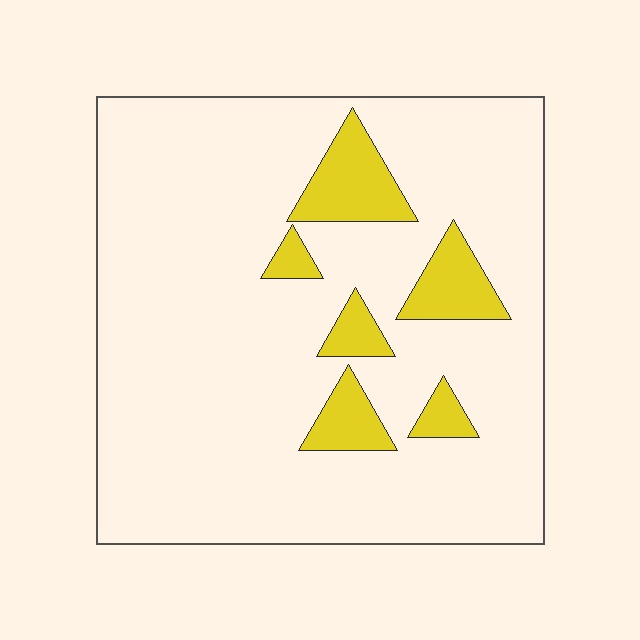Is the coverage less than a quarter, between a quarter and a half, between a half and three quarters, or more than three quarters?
Less than a quarter.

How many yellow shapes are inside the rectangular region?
6.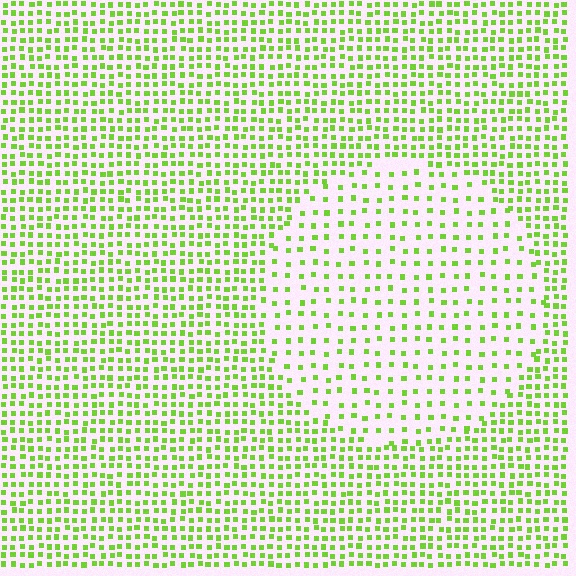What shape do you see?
I see a circle.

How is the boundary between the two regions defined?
The boundary is defined by a change in element density (approximately 2.1x ratio). All elements are the same color, size, and shape.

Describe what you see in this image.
The image contains small lime elements arranged at two different densities. A circle-shaped region is visible where the elements are less densely packed than the surrounding area.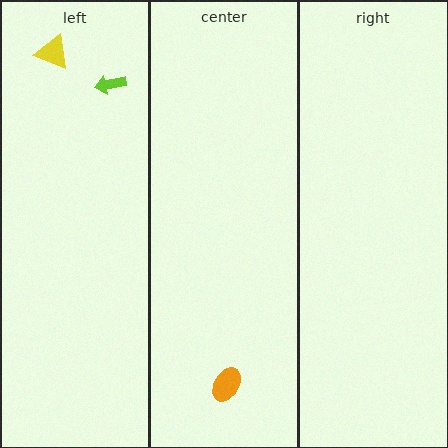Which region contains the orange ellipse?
The center region.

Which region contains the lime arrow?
The left region.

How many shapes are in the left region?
2.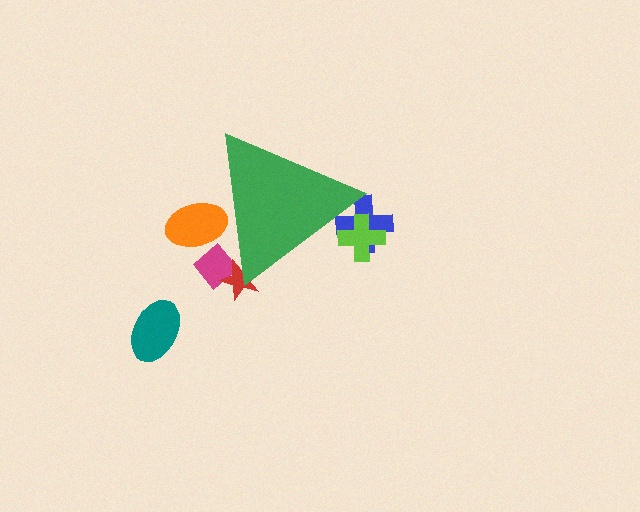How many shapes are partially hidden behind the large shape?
5 shapes are partially hidden.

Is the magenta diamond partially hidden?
Yes, the magenta diamond is partially hidden behind the green triangle.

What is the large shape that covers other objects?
A green triangle.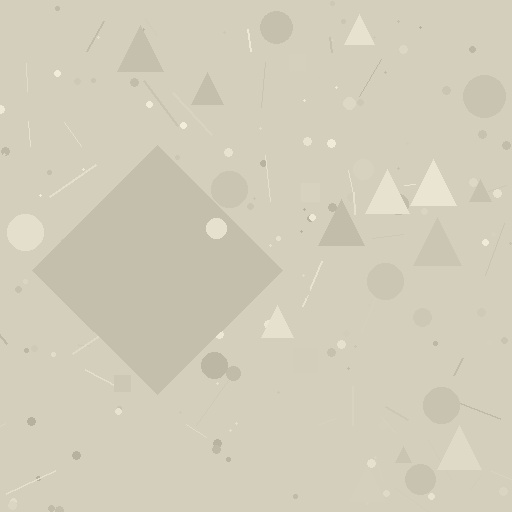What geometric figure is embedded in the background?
A diamond is embedded in the background.